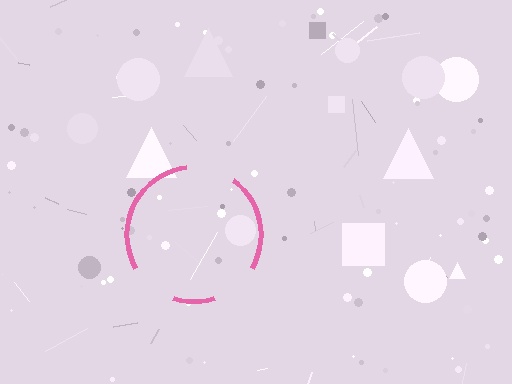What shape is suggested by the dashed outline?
The dashed outline suggests a circle.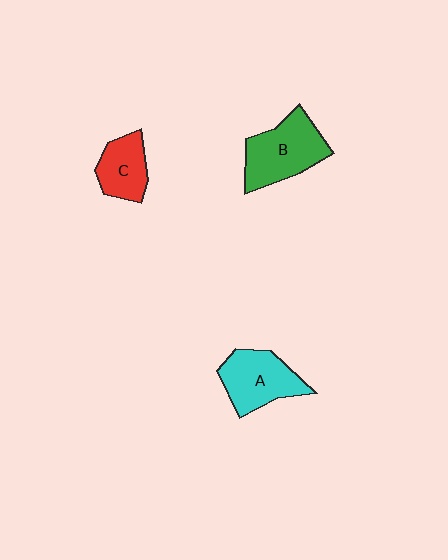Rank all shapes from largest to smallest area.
From largest to smallest: B (green), A (cyan), C (red).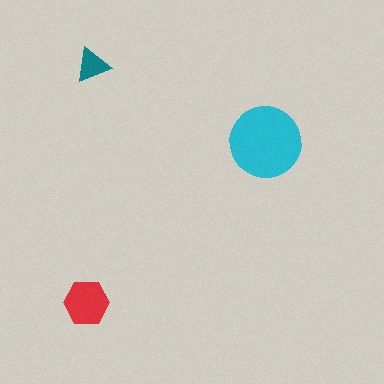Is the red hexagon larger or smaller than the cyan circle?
Smaller.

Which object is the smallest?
The teal triangle.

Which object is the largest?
The cyan circle.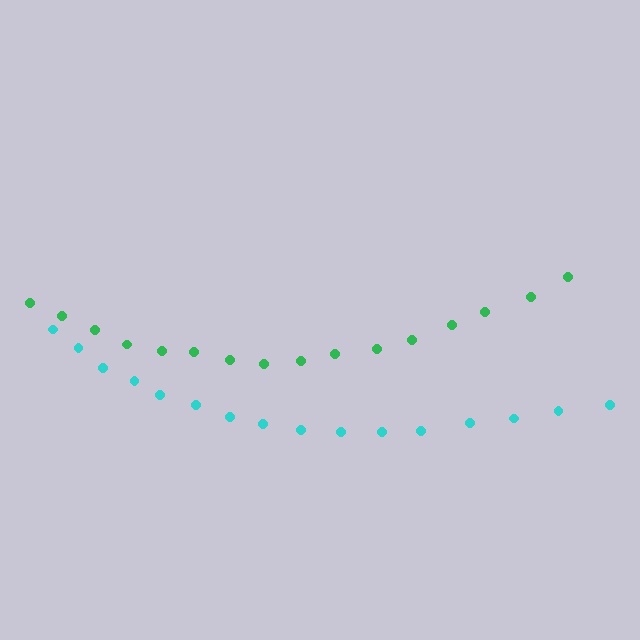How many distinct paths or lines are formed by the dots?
There are 2 distinct paths.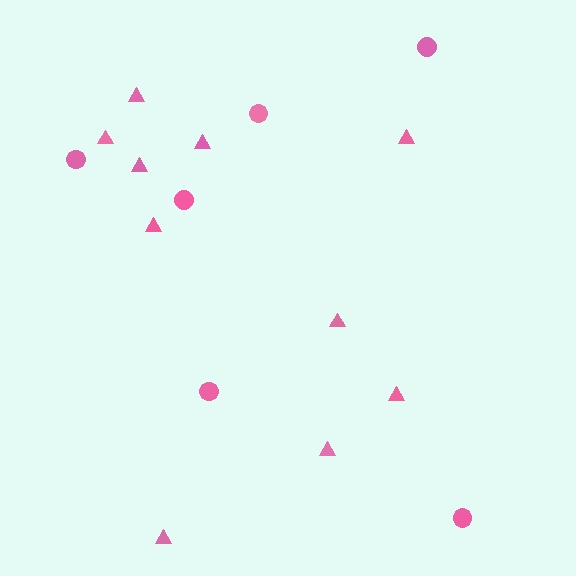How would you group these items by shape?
There are 2 groups: one group of circles (6) and one group of triangles (10).